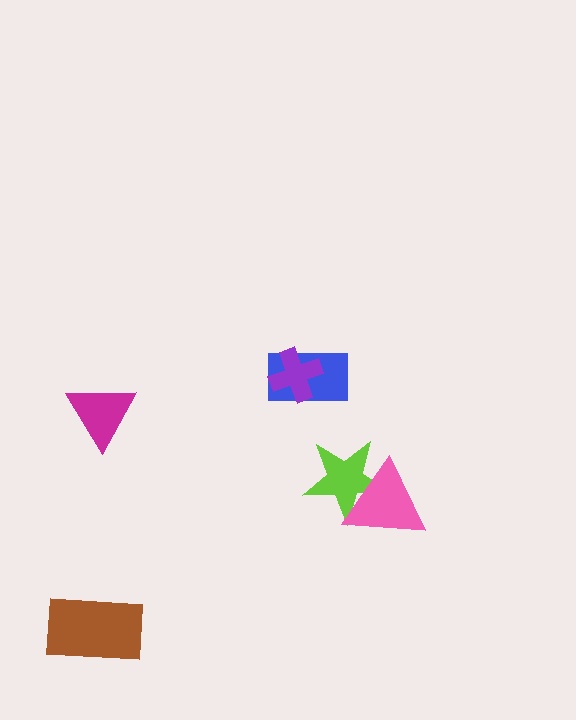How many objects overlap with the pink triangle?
1 object overlaps with the pink triangle.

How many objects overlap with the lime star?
1 object overlaps with the lime star.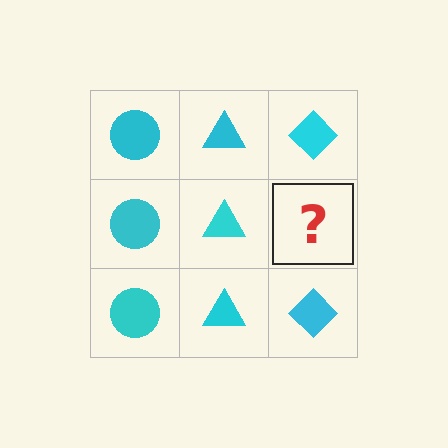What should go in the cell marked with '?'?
The missing cell should contain a cyan diamond.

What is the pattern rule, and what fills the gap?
The rule is that each column has a consistent shape. The gap should be filled with a cyan diamond.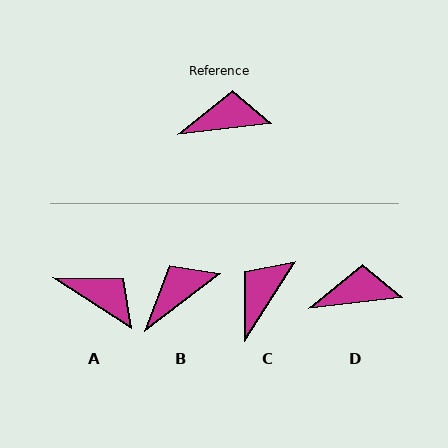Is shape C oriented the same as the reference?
No, it is off by about 51 degrees.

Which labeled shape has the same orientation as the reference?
D.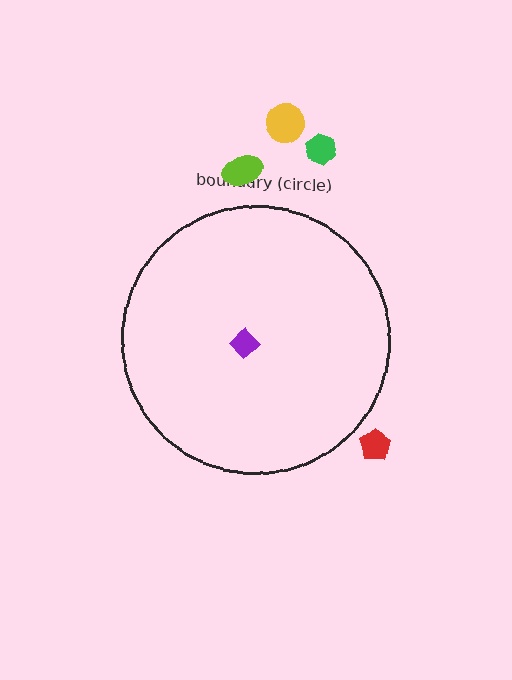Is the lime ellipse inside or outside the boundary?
Outside.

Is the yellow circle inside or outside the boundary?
Outside.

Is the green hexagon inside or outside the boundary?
Outside.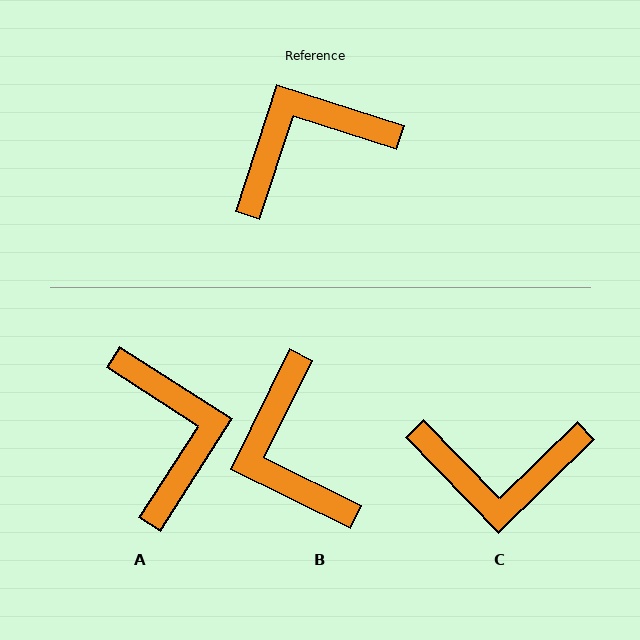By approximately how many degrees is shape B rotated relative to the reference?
Approximately 82 degrees counter-clockwise.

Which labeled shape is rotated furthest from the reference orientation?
C, about 152 degrees away.